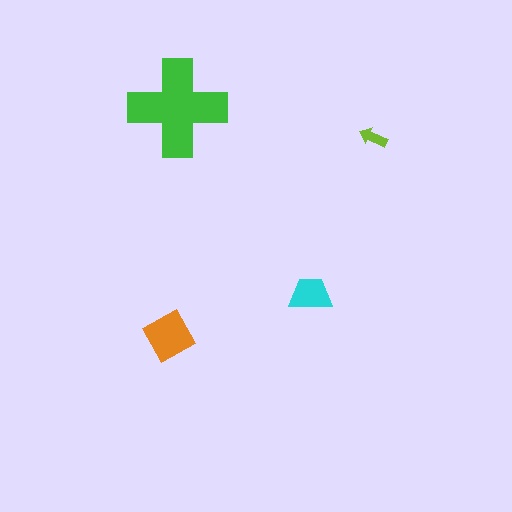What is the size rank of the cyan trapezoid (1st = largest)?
3rd.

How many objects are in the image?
There are 4 objects in the image.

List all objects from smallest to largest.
The lime arrow, the cyan trapezoid, the orange diamond, the green cross.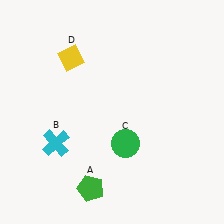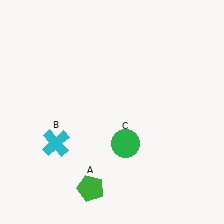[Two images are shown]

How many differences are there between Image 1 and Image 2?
There is 1 difference between the two images.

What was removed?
The yellow diamond (D) was removed in Image 2.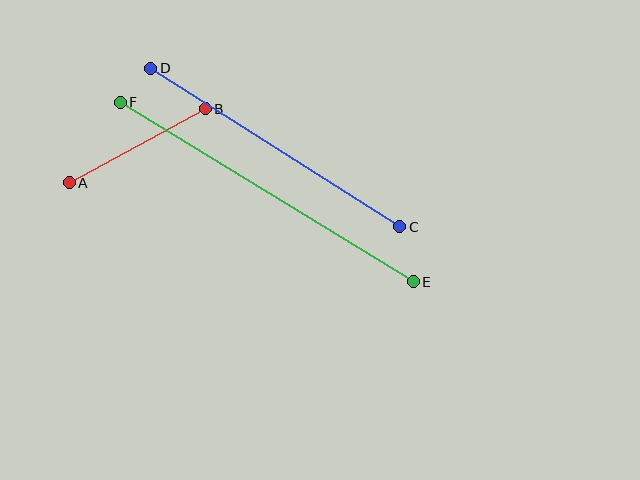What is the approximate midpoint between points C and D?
The midpoint is at approximately (275, 147) pixels.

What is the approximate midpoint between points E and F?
The midpoint is at approximately (267, 192) pixels.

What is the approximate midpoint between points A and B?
The midpoint is at approximately (137, 146) pixels.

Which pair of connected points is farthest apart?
Points E and F are farthest apart.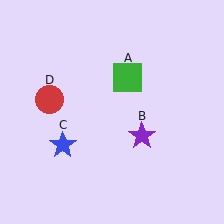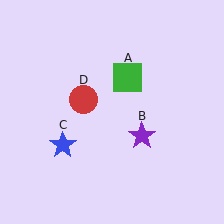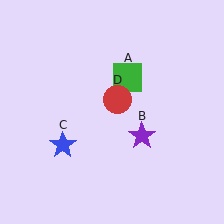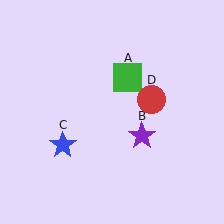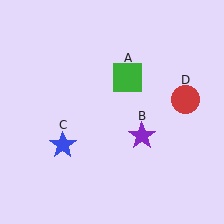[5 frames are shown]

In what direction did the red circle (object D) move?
The red circle (object D) moved right.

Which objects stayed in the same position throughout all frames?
Green square (object A) and purple star (object B) and blue star (object C) remained stationary.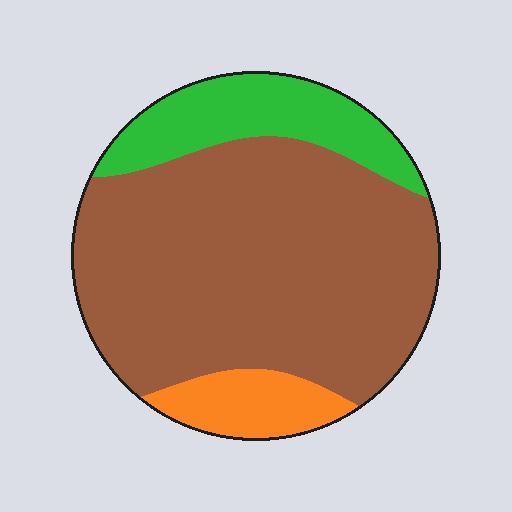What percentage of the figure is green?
Green covers 18% of the figure.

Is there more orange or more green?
Green.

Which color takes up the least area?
Orange, at roughly 10%.